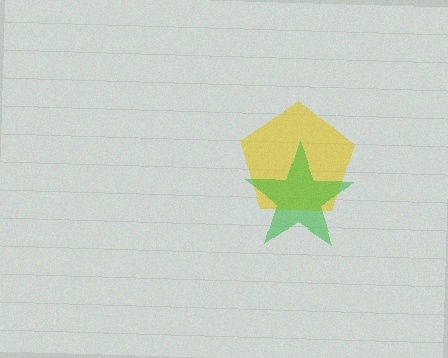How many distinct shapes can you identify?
There are 2 distinct shapes: a yellow pentagon, a green star.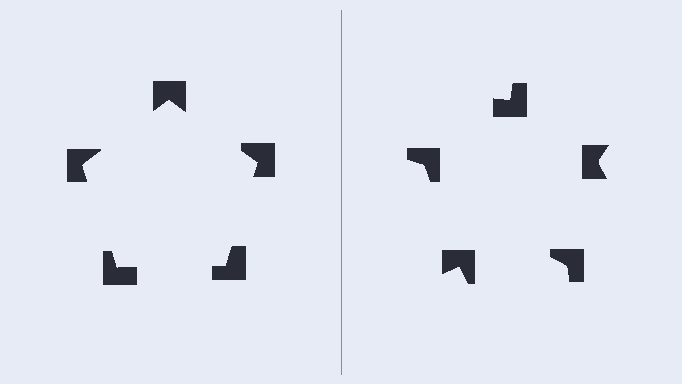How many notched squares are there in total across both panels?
10 — 5 on each side.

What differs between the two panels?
The notched squares are positioned identically on both sides; only the wedge orientations differ. On the left they align to a pentagon; on the right they are misaligned.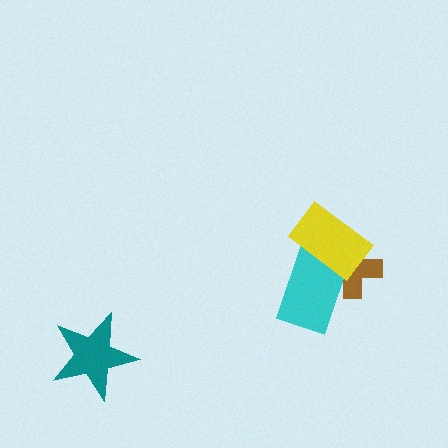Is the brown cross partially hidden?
Yes, it is partially covered by another shape.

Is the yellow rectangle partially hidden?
No, no other shape covers it.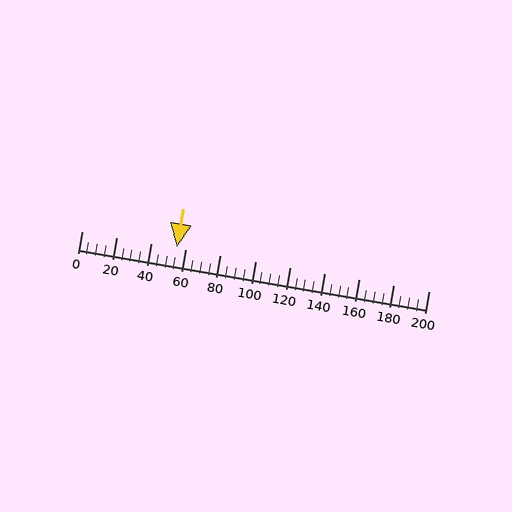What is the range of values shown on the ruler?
The ruler shows values from 0 to 200.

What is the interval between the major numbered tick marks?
The major tick marks are spaced 20 units apart.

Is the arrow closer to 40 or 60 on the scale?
The arrow is closer to 60.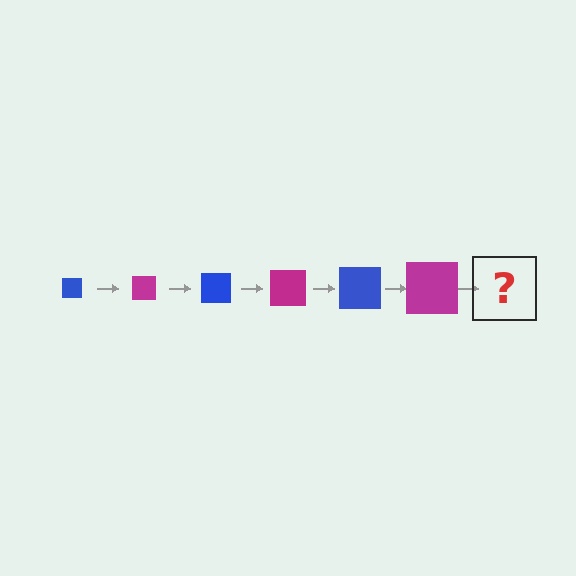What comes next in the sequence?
The next element should be a blue square, larger than the previous one.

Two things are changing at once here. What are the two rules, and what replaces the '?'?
The two rules are that the square grows larger each step and the color cycles through blue and magenta. The '?' should be a blue square, larger than the previous one.